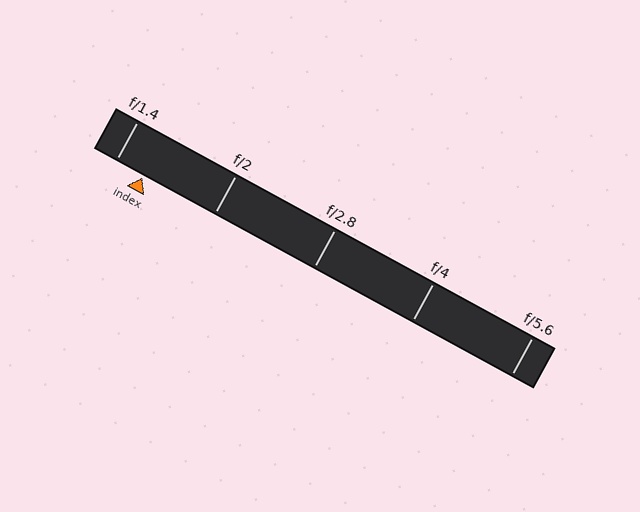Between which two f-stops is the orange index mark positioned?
The index mark is between f/1.4 and f/2.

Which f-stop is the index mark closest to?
The index mark is closest to f/1.4.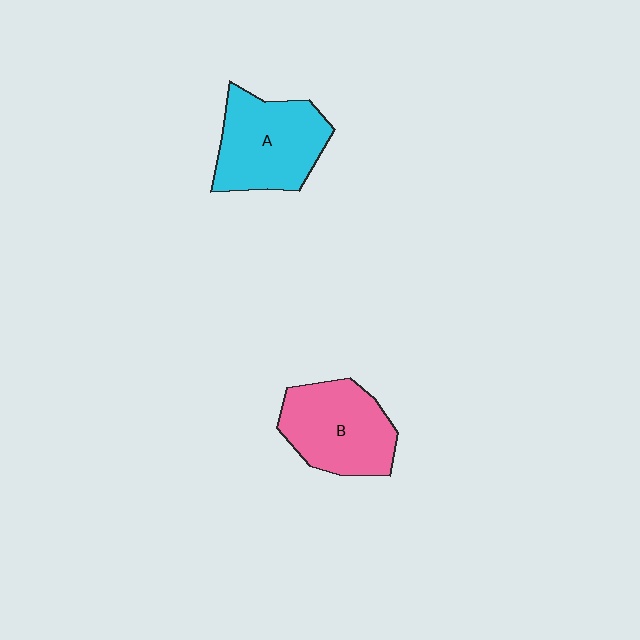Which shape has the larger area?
Shape A (cyan).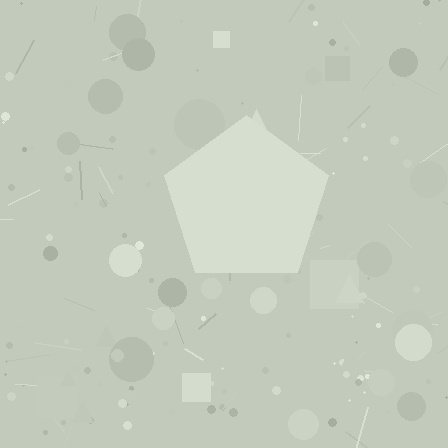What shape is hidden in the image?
A pentagon is hidden in the image.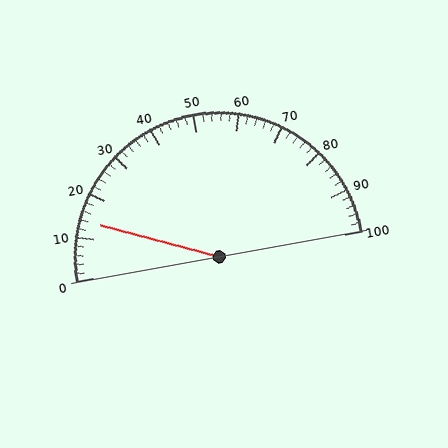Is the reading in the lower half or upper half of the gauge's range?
The reading is in the lower half of the range (0 to 100).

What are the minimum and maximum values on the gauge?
The gauge ranges from 0 to 100.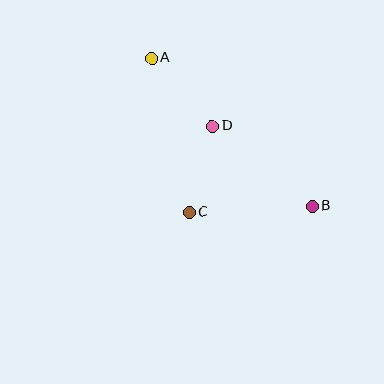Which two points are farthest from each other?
Points A and B are farthest from each other.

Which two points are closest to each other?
Points C and D are closest to each other.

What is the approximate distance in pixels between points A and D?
The distance between A and D is approximately 91 pixels.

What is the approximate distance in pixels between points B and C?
The distance between B and C is approximately 123 pixels.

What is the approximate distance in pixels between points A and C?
The distance between A and C is approximately 159 pixels.